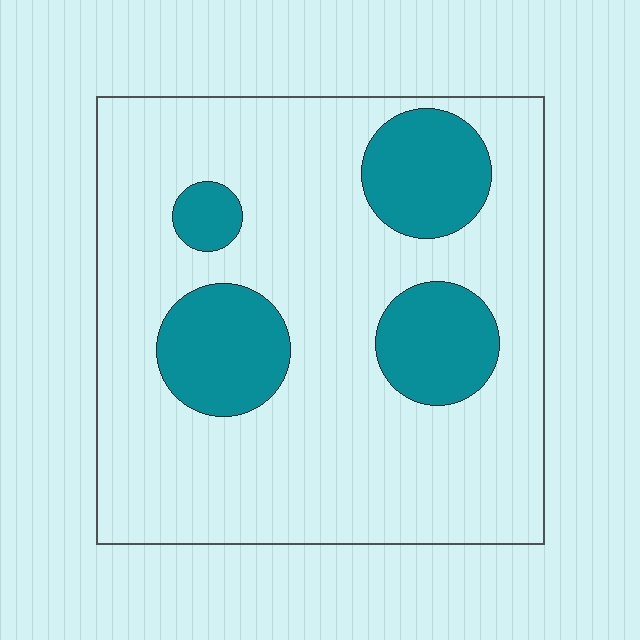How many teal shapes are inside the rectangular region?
4.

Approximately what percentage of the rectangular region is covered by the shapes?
Approximately 20%.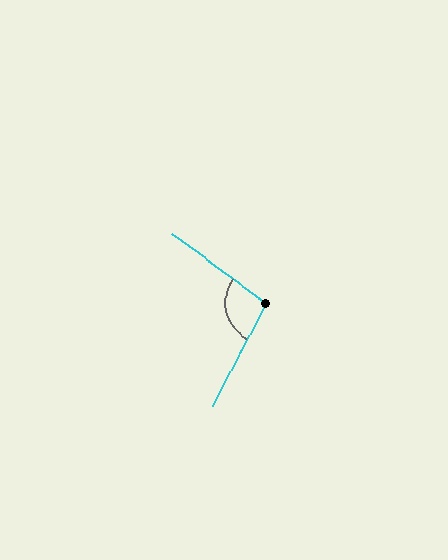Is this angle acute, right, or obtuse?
It is obtuse.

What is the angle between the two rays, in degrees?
Approximately 99 degrees.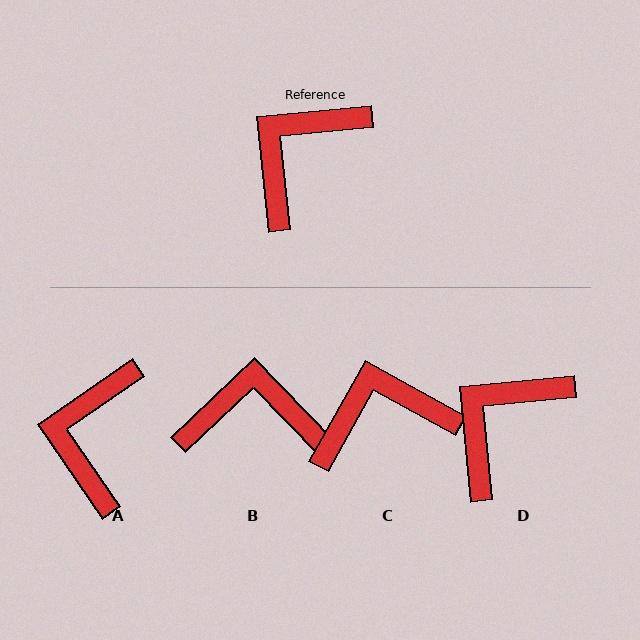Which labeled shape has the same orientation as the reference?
D.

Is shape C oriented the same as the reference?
No, it is off by about 35 degrees.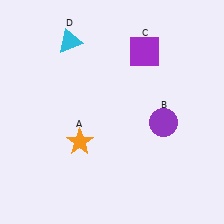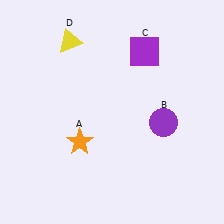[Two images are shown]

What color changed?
The triangle (D) changed from cyan in Image 1 to yellow in Image 2.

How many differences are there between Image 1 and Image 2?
There is 1 difference between the two images.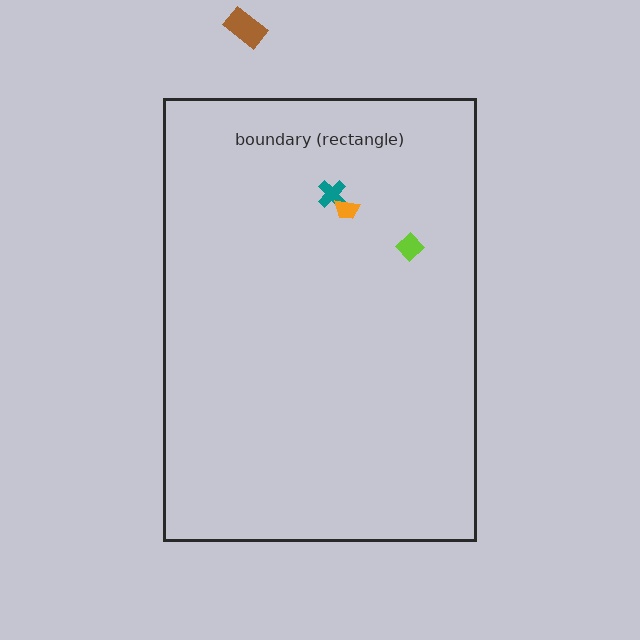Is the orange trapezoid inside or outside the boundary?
Inside.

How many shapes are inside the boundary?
3 inside, 1 outside.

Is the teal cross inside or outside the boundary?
Inside.